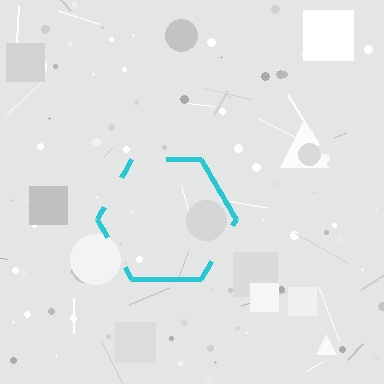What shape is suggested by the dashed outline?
The dashed outline suggests a hexagon.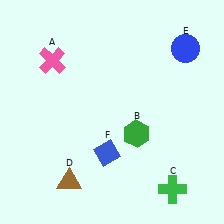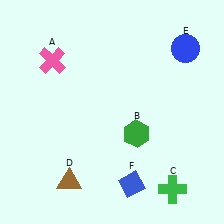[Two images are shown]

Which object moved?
The blue diamond (F) moved down.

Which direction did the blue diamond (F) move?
The blue diamond (F) moved down.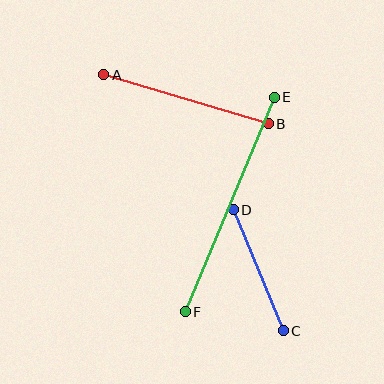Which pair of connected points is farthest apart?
Points E and F are farthest apart.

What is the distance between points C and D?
The distance is approximately 131 pixels.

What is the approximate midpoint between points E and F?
The midpoint is at approximately (230, 205) pixels.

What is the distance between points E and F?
The distance is approximately 232 pixels.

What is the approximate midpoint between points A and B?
The midpoint is at approximately (186, 99) pixels.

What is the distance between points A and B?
The distance is approximately 172 pixels.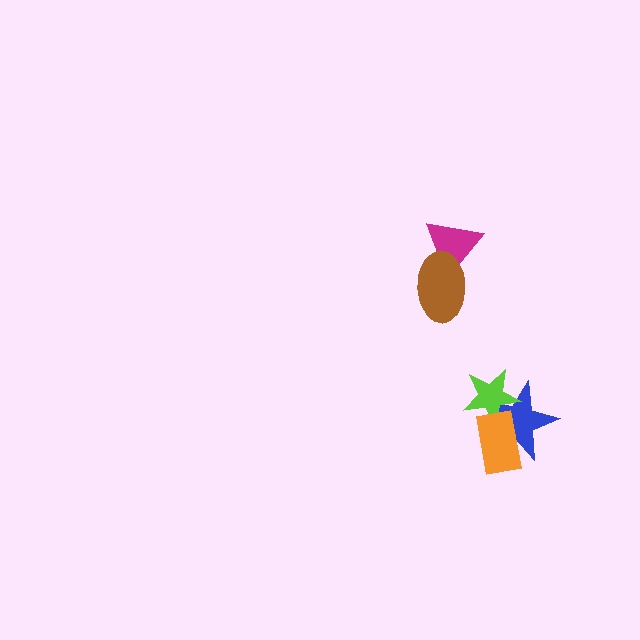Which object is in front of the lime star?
The orange rectangle is in front of the lime star.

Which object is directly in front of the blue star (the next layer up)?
The lime star is directly in front of the blue star.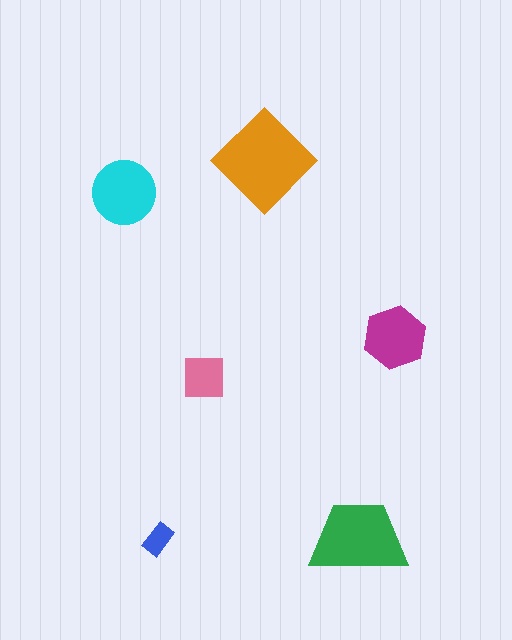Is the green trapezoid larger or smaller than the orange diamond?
Smaller.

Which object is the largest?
The orange diamond.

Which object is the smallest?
The blue rectangle.